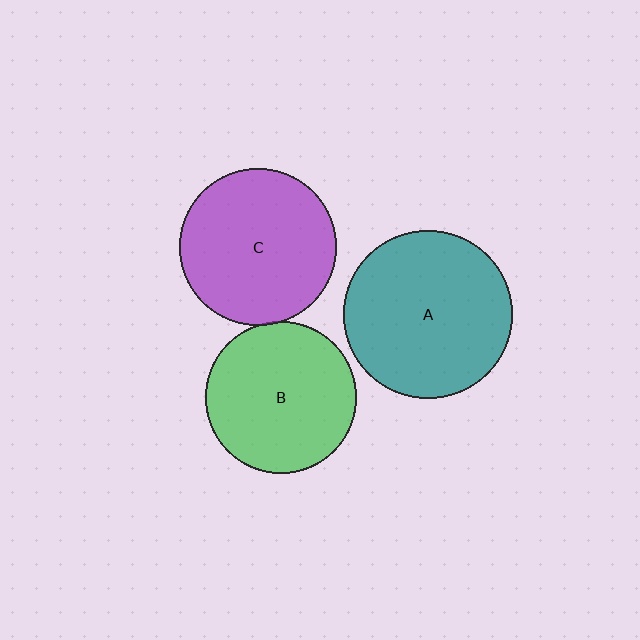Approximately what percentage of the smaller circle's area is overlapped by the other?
Approximately 5%.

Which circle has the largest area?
Circle A (teal).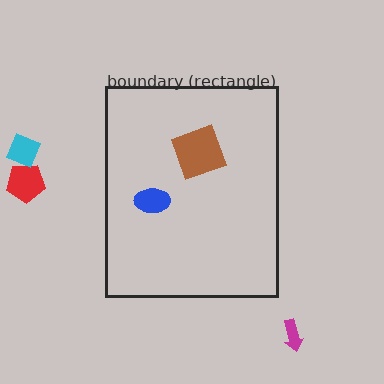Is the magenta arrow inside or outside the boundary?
Outside.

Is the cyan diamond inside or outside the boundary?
Outside.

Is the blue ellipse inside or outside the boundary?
Inside.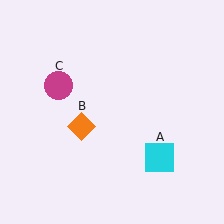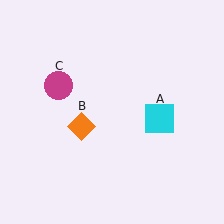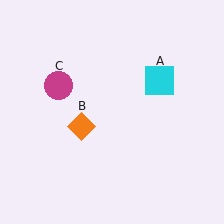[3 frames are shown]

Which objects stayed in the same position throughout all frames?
Orange diamond (object B) and magenta circle (object C) remained stationary.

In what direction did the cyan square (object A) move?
The cyan square (object A) moved up.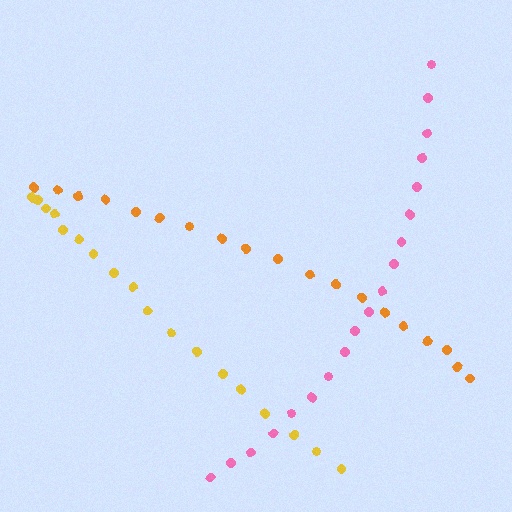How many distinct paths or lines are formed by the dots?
There are 3 distinct paths.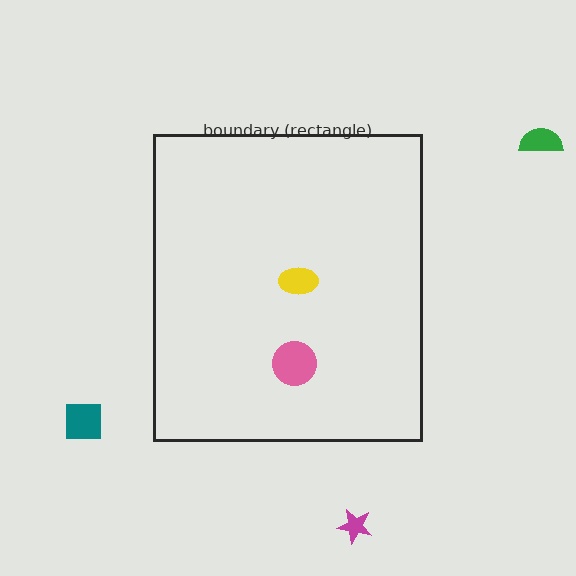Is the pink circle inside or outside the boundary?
Inside.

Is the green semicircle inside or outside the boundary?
Outside.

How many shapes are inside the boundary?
2 inside, 3 outside.